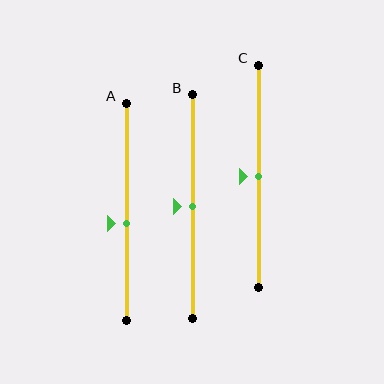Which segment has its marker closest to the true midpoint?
Segment B has its marker closest to the true midpoint.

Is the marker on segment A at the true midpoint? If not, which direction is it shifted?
No, the marker on segment A is shifted downward by about 5% of the segment length.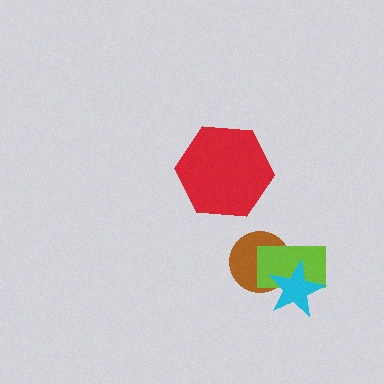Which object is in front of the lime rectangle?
The cyan star is in front of the lime rectangle.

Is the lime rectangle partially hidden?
Yes, it is partially covered by another shape.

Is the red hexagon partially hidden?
No, no other shape covers it.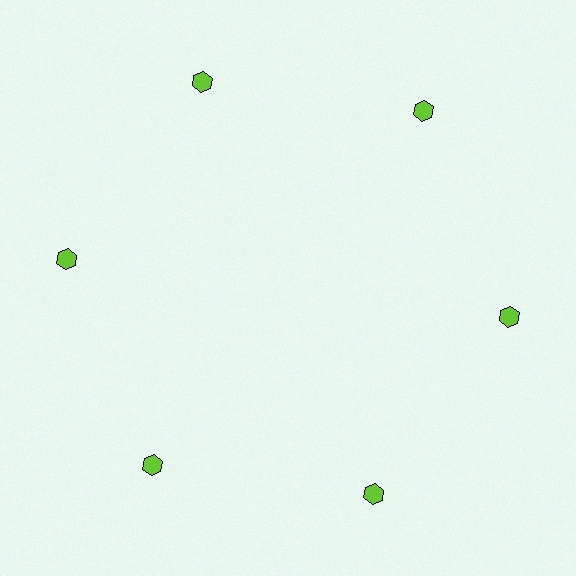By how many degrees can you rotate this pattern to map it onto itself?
The pattern maps onto itself every 60 degrees of rotation.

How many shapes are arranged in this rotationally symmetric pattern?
There are 6 shapes, arranged in 6 groups of 1.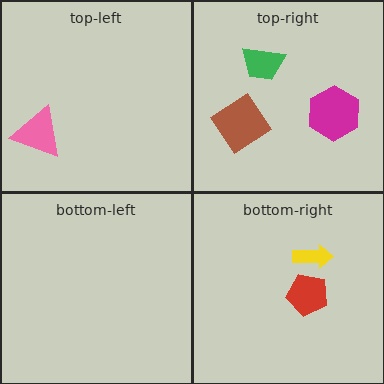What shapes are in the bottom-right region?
The yellow arrow, the red pentagon.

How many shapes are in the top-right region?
3.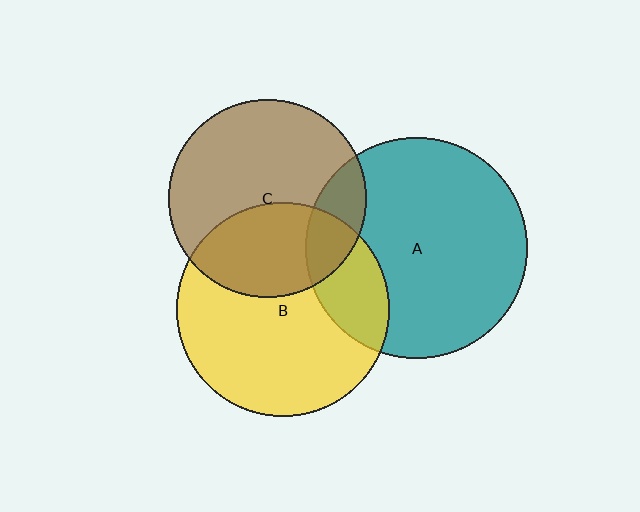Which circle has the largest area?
Circle A (teal).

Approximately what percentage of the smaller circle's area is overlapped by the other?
Approximately 20%.